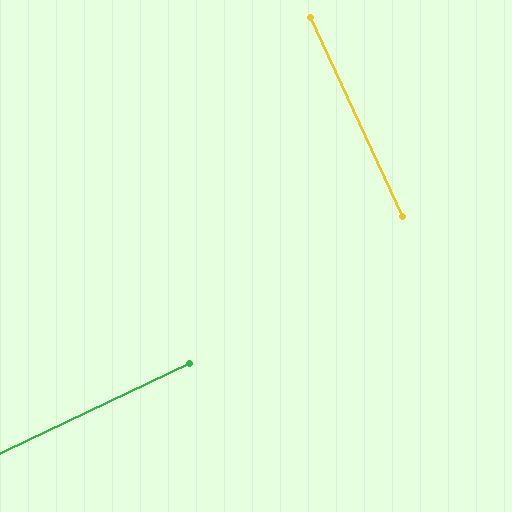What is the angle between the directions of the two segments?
Approximately 89 degrees.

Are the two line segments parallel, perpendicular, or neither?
Perpendicular — they meet at approximately 89°.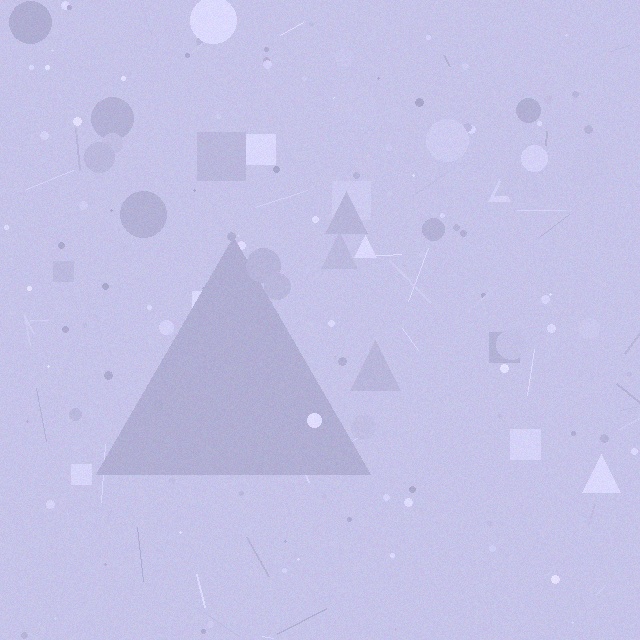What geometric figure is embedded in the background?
A triangle is embedded in the background.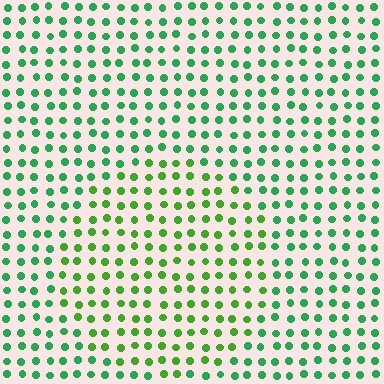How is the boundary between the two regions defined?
The boundary is defined purely by a slight shift in hue (about 32 degrees). Spacing, size, and orientation are identical on both sides.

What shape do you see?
I see a circle.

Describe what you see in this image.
The image is filled with small green elements in a uniform arrangement. A circle-shaped region is visible where the elements are tinted to a slightly different hue, forming a subtle color boundary.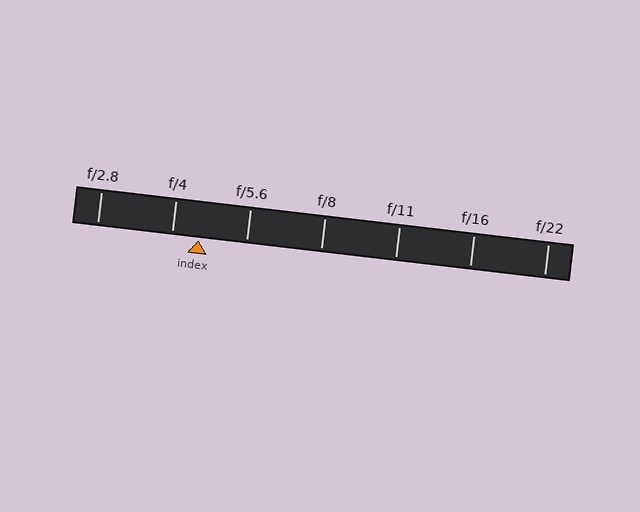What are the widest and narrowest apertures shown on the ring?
The widest aperture shown is f/2.8 and the narrowest is f/22.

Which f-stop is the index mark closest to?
The index mark is closest to f/4.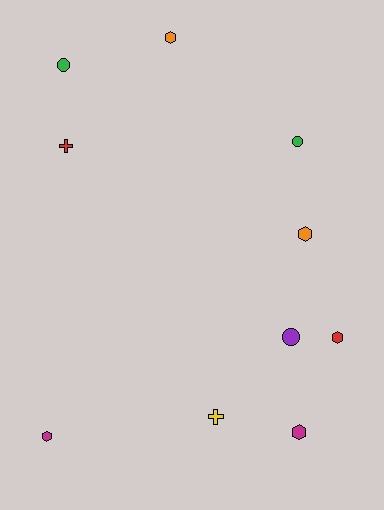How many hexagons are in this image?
There are 5 hexagons.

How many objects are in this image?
There are 10 objects.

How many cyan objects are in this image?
There are no cyan objects.